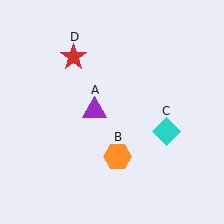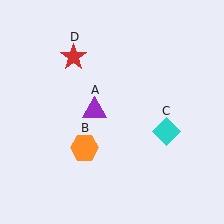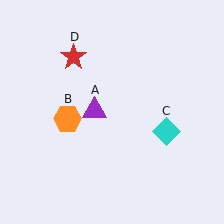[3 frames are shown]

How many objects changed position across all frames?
1 object changed position: orange hexagon (object B).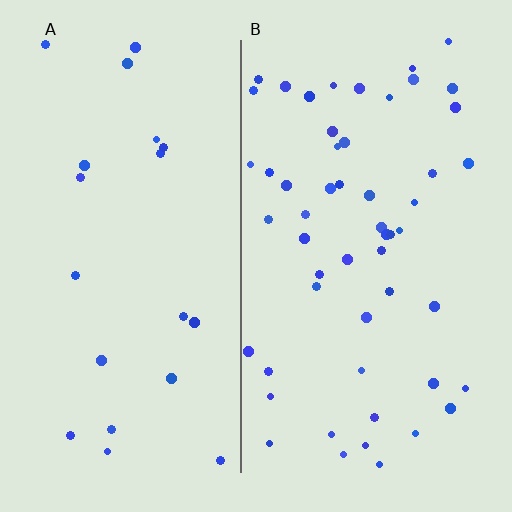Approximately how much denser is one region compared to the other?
Approximately 2.6× — region B over region A.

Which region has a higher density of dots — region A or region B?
B (the right).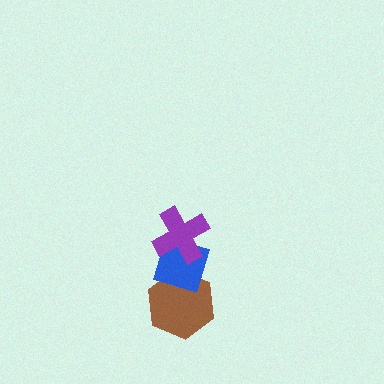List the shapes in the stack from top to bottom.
From top to bottom: the purple cross, the blue diamond, the brown hexagon.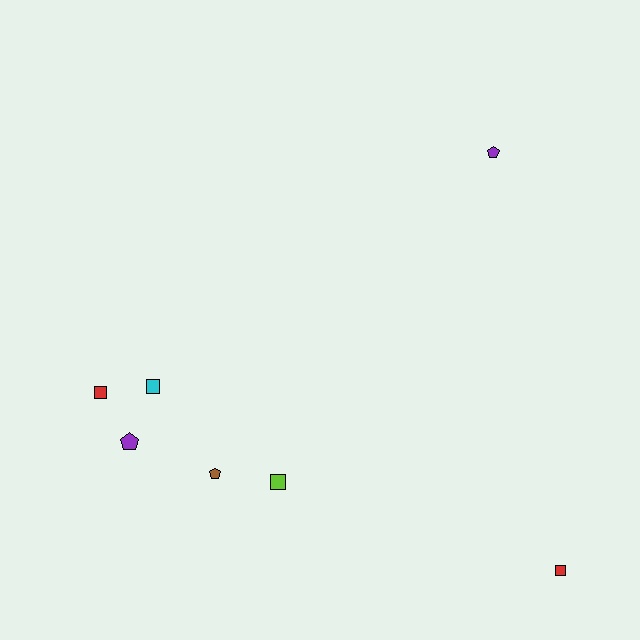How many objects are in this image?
There are 7 objects.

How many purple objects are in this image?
There are 2 purple objects.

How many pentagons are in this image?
There are 3 pentagons.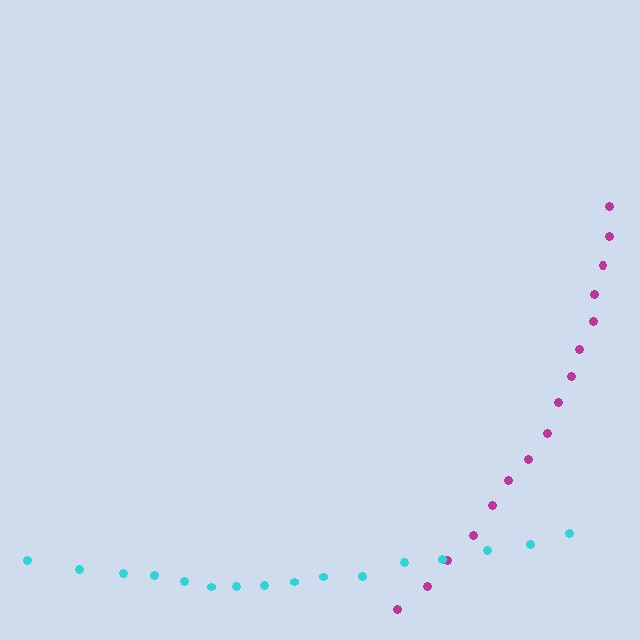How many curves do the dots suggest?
There are 2 distinct paths.